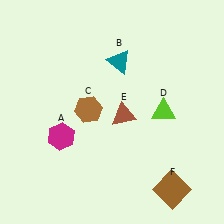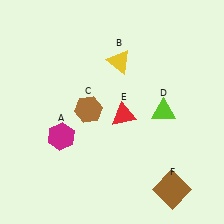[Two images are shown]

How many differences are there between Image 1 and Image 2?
There are 2 differences between the two images.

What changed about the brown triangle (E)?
In Image 1, E is brown. In Image 2, it changed to red.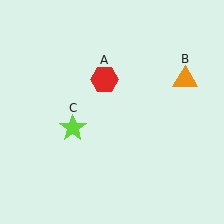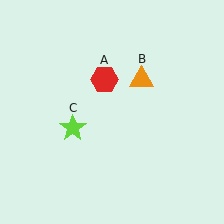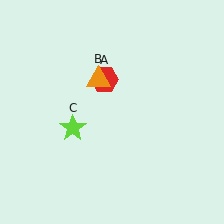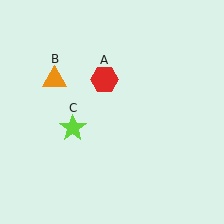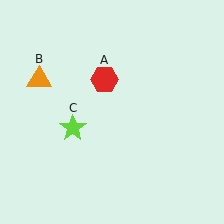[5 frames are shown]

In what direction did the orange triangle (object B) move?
The orange triangle (object B) moved left.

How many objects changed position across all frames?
1 object changed position: orange triangle (object B).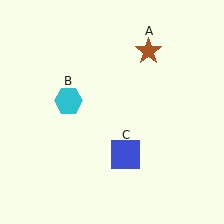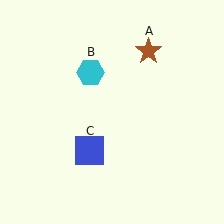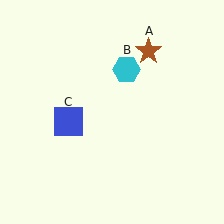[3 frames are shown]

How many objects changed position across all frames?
2 objects changed position: cyan hexagon (object B), blue square (object C).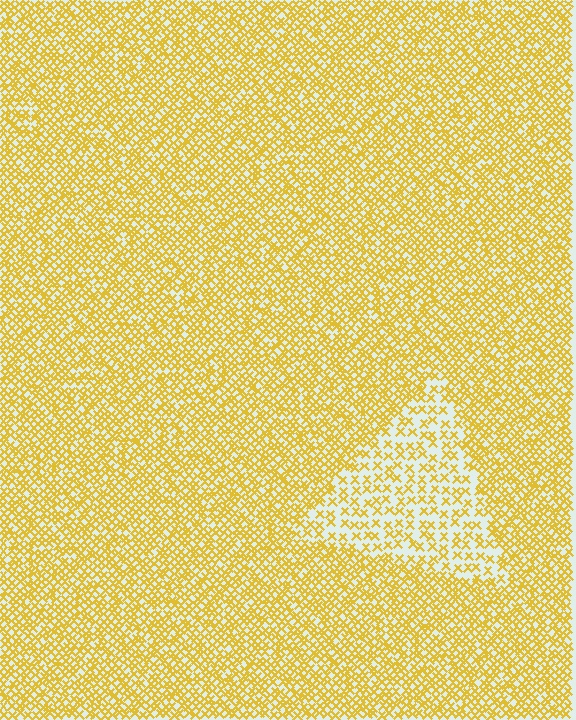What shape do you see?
I see a triangle.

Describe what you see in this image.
The image contains small yellow elements arranged at two different densities. A triangle-shaped region is visible where the elements are less densely packed than the surrounding area.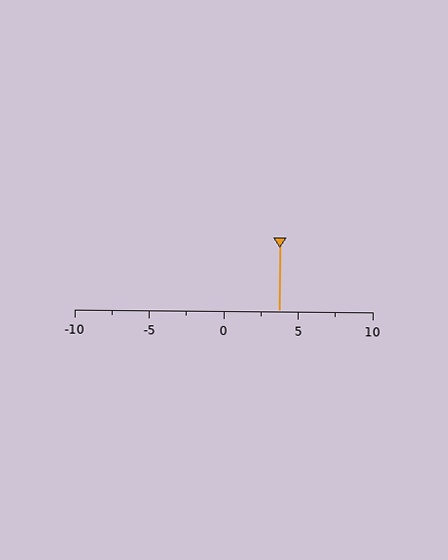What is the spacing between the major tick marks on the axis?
The major ticks are spaced 5 apart.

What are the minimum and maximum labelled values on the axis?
The axis runs from -10 to 10.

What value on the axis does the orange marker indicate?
The marker indicates approximately 3.8.